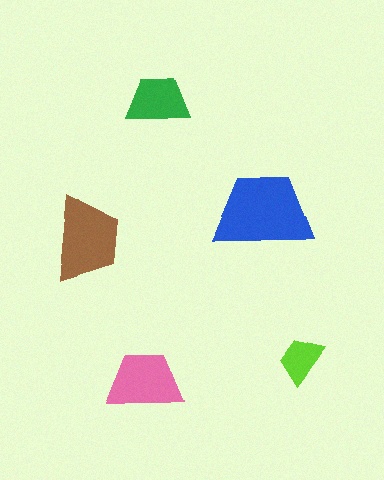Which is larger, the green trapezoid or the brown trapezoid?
The brown one.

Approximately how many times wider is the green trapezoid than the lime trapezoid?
About 1.5 times wider.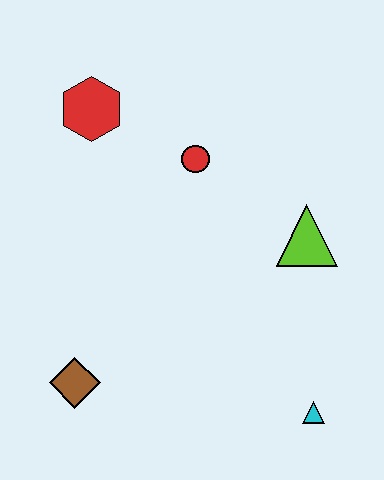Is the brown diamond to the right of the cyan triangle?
No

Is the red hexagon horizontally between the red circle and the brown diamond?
Yes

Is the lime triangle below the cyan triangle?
No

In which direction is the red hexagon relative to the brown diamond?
The red hexagon is above the brown diamond.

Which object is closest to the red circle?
The red hexagon is closest to the red circle.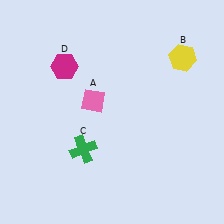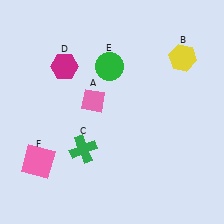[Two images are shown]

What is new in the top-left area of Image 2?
A green circle (E) was added in the top-left area of Image 2.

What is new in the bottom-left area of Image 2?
A pink square (F) was added in the bottom-left area of Image 2.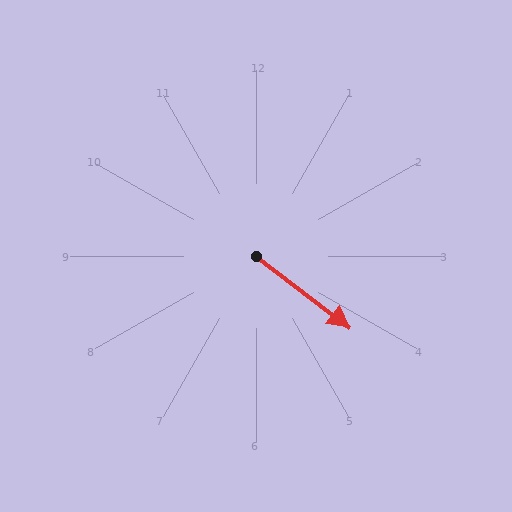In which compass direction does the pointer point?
Southeast.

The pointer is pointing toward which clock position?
Roughly 4 o'clock.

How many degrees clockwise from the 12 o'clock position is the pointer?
Approximately 127 degrees.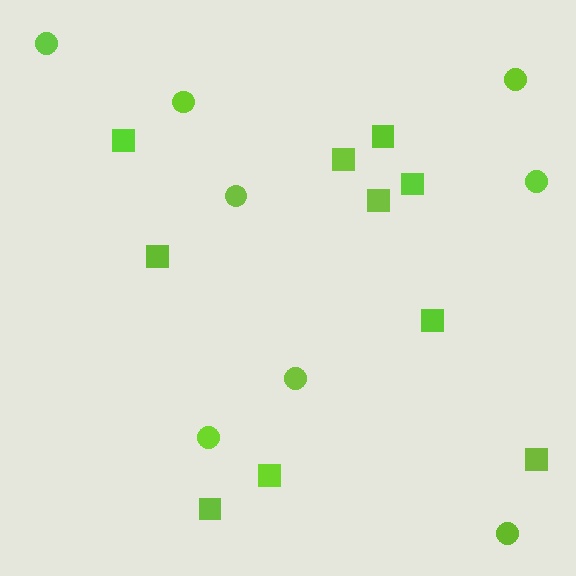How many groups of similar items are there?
There are 2 groups: one group of squares (10) and one group of circles (8).